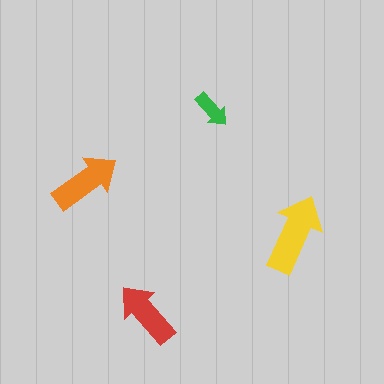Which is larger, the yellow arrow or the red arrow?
The yellow one.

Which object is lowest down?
The red arrow is bottommost.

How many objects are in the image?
There are 4 objects in the image.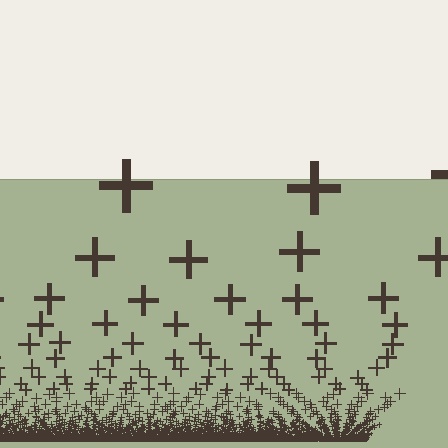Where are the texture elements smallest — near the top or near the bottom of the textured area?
Near the bottom.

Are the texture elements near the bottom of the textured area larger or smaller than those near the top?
Smaller. The gradient is inverted — elements near the bottom are smaller and denser.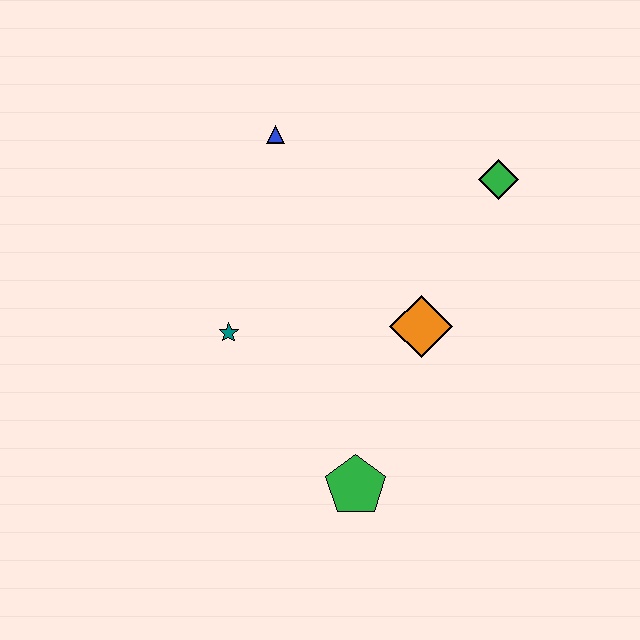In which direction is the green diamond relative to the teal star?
The green diamond is to the right of the teal star.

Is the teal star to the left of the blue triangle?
Yes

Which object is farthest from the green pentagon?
The blue triangle is farthest from the green pentagon.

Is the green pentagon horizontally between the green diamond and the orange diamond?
No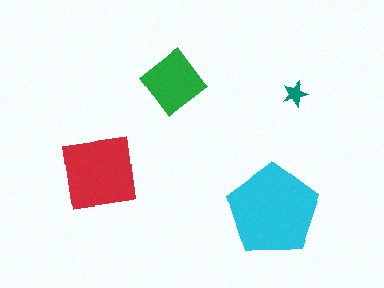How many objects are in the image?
There are 4 objects in the image.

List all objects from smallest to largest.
The teal star, the green diamond, the red square, the cyan pentagon.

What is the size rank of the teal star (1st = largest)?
4th.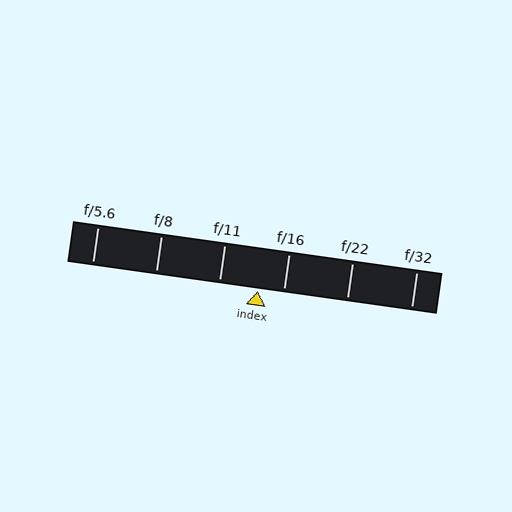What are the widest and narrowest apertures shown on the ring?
The widest aperture shown is f/5.6 and the narrowest is f/32.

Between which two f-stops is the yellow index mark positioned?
The index mark is between f/11 and f/16.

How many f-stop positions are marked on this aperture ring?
There are 6 f-stop positions marked.